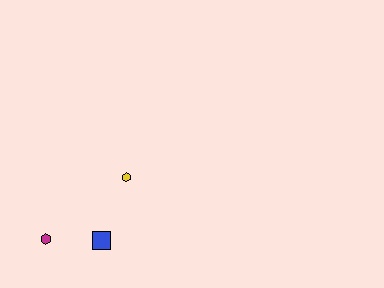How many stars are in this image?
There are no stars.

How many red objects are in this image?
There are no red objects.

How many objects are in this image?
There are 3 objects.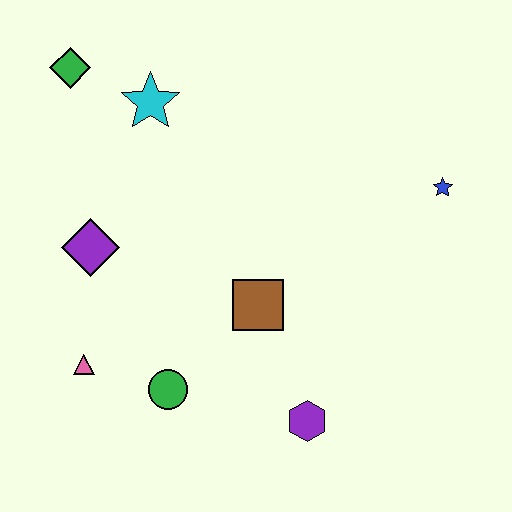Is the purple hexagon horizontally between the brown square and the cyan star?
No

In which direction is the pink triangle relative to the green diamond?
The pink triangle is below the green diamond.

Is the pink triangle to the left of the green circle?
Yes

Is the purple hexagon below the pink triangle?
Yes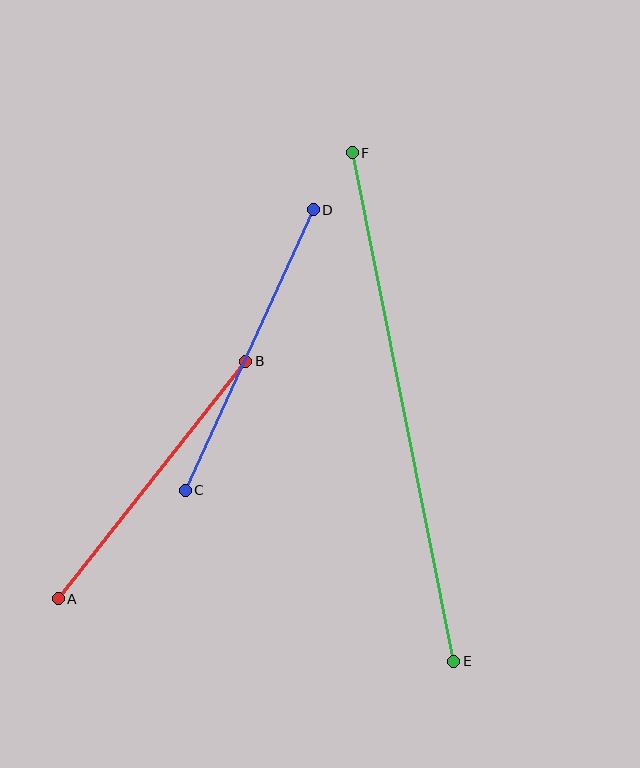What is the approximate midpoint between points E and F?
The midpoint is at approximately (403, 407) pixels.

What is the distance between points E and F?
The distance is approximately 519 pixels.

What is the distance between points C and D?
The distance is approximately 309 pixels.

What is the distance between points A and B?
The distance is approximately 303 pixels.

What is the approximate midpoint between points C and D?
The midpoint is at approximately (249, 350) pixels.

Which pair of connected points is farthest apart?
Points E and F are farthest apart.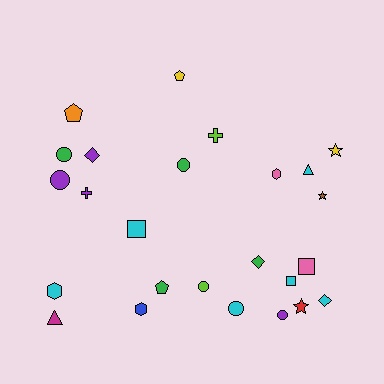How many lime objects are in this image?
There are 2 lime objects.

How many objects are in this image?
There are 25 objects.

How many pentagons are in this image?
There are 3 pentagons.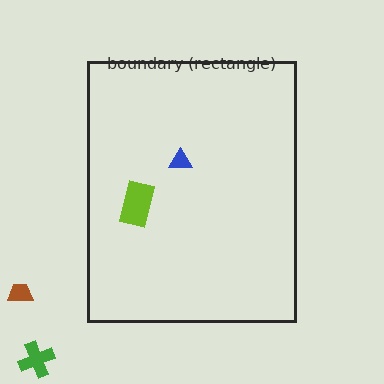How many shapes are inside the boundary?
2 inside, 2 outside.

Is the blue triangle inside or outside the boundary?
Inside.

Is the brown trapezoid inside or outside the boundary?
Outside.